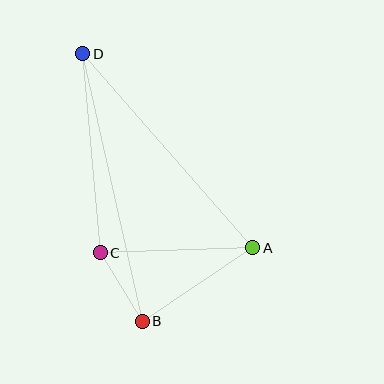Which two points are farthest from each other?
Points B and D are farthest from each other.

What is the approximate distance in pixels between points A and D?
The distance between A and D is approximately 258 pixels.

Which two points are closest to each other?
Points B and C are closest to each other.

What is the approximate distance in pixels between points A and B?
The distance between A and B is approximately 133 pixels.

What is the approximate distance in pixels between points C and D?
The distance between C and D is approximately 200 pixels.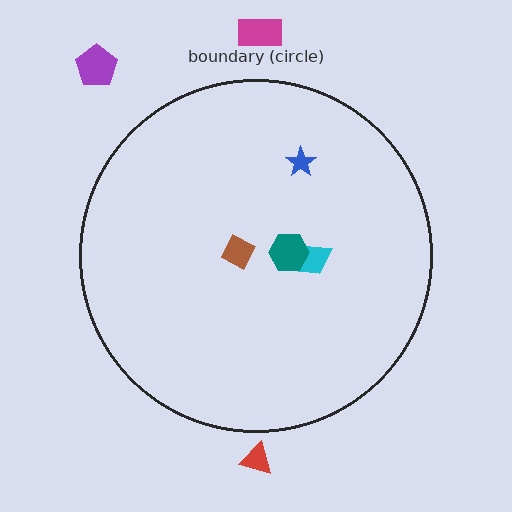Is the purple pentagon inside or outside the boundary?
Outside.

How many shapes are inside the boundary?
4 inside, 3 outside.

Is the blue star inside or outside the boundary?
Inside.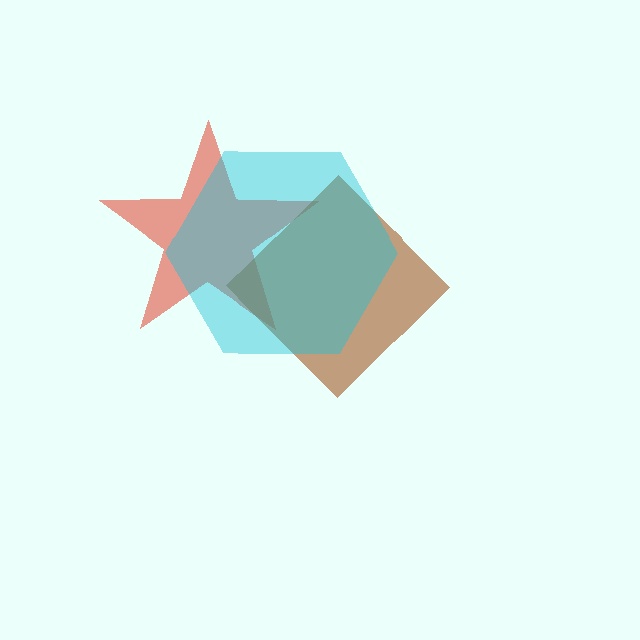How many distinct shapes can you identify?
There are 3 distinct shapes: a red star, a brown diamond, a cyan hexagon.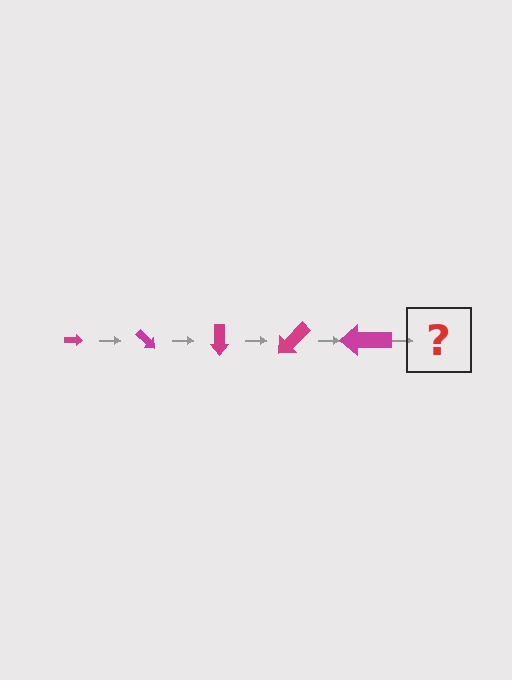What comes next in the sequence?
The next element should be an arrow, larger than the previous one and rotated 225 degrees from the start.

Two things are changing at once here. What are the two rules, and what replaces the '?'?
The two rules are that the arrow grows larger each step and it rotates 45 degrees each step. The '?' should be an arrow, larger than the previous one and rotated 225 degrees from the start.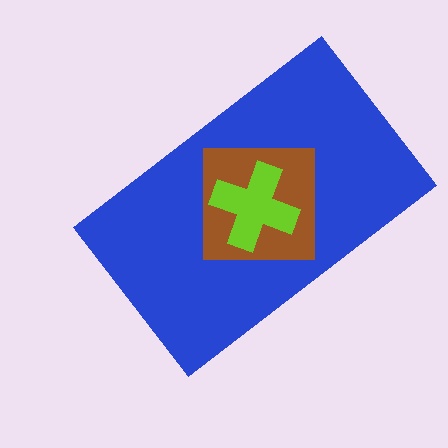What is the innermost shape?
The lime cross.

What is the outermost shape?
The blue rectangle.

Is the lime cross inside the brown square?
Yes.